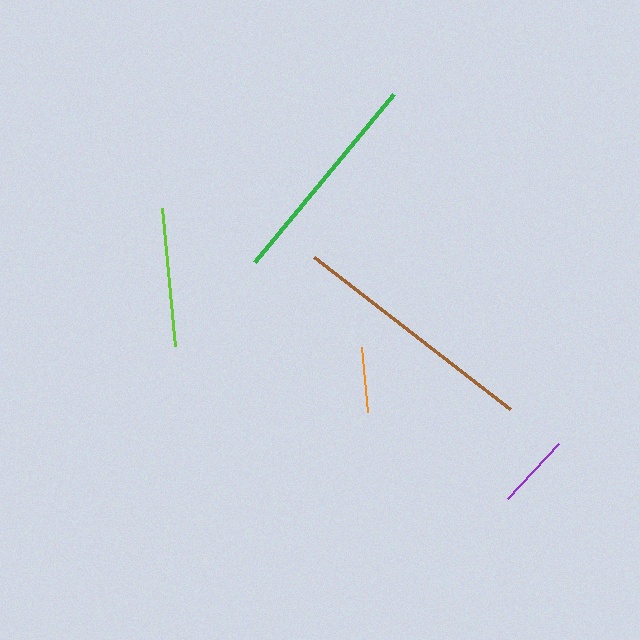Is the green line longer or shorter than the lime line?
The green line is longer than the lime line.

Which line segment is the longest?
The brown line is the longest at approximately 249 pixels.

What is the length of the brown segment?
The brown segment is approximately 249 pixels long.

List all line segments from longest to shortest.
From longest to shortest: brown, green, lime, purple, orange.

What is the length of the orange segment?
The orange segment is approximately 65 pixels long.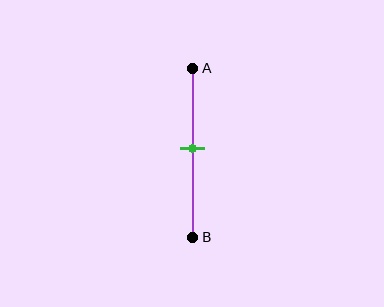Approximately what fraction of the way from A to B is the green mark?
The green mark is approximately 45% of the way from A to B.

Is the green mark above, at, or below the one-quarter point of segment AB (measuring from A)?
The green mark is below the one-quarter point of segment AB.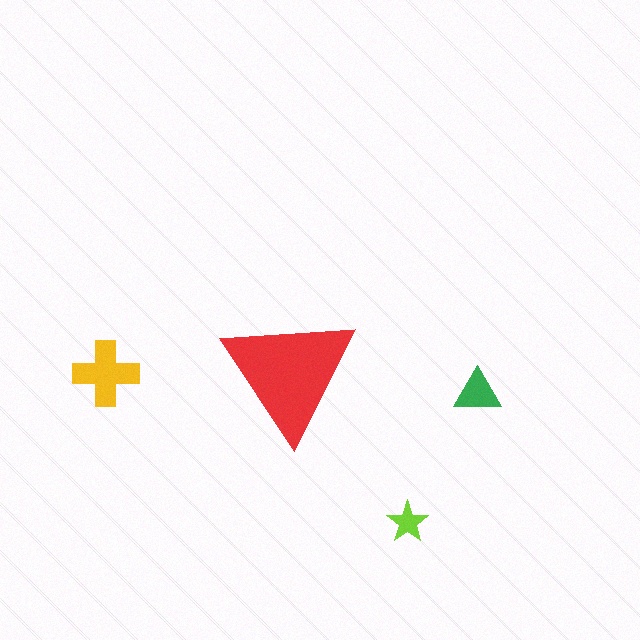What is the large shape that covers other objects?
A red triangle.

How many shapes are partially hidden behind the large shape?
0 shapes are partially hidden.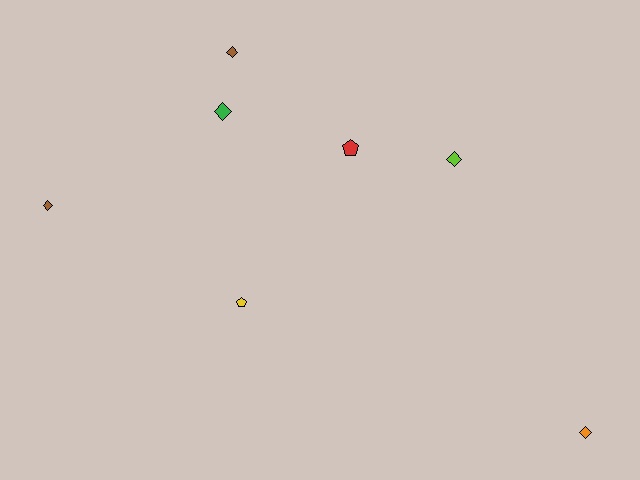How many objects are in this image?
There are 7 objects.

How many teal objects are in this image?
There are no teal objects.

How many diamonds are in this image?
There are 5 diamonds.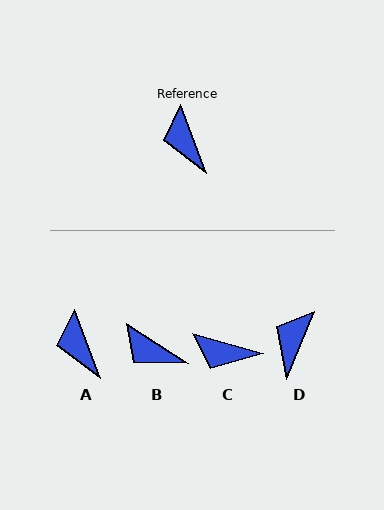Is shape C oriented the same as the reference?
No, it is off by about 54 degrees.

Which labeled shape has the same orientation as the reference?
A.